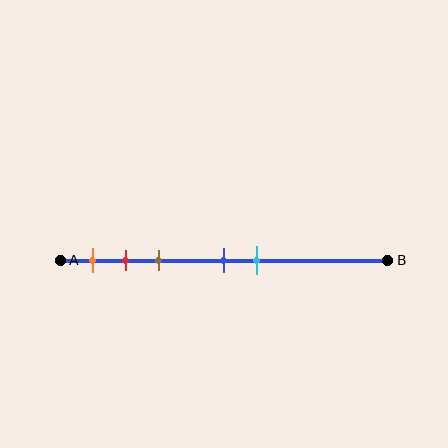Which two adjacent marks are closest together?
The red and brown marks are the closest adjacent pair.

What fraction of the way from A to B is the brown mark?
The brown mark is approximately 30% (0.3) of the way from A to B.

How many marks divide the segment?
There are 5 marks dividing the segment.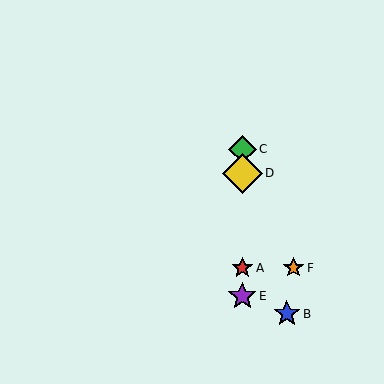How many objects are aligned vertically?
4 objects (A, C, D, E) are aligned vertically.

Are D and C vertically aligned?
Yes, both are at x≈242.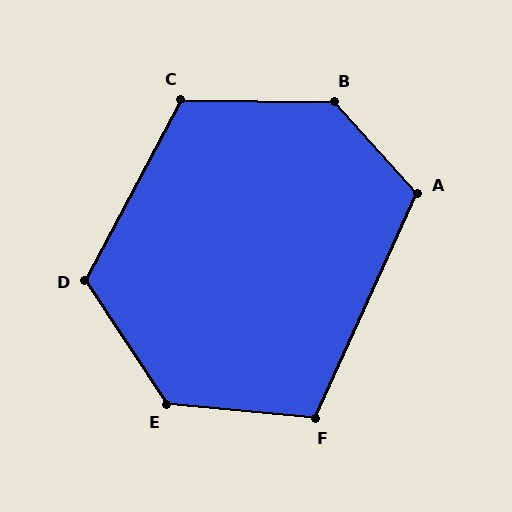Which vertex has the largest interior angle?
B, at approximately 133 degrees.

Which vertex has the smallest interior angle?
F, at approximately 109 degrees.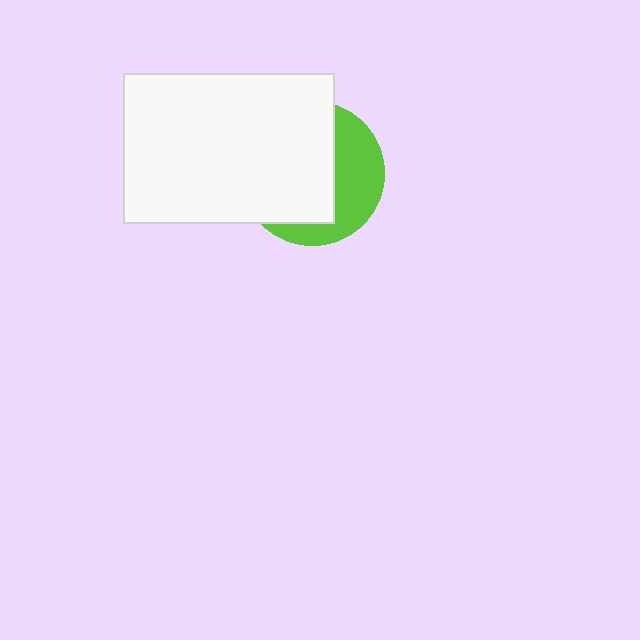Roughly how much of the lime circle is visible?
A small part of it is visible (roughly 38%).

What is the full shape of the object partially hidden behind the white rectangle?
The partially hidden object is a lime circle.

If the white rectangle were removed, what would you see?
You would see the complete lime circle.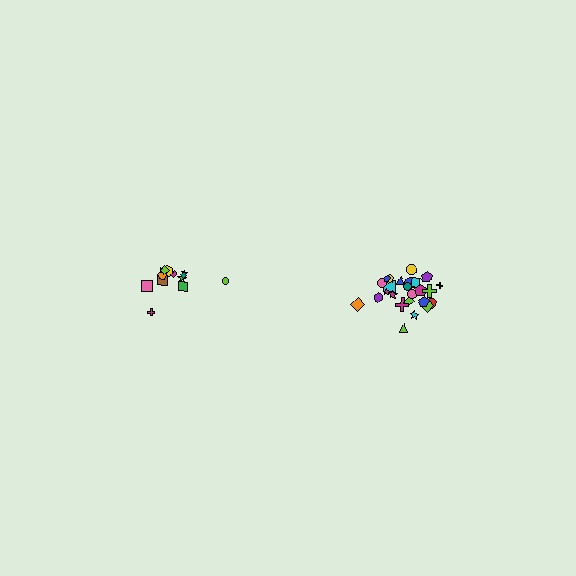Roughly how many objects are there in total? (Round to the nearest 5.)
Roughly 35 objects in total.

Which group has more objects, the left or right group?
The right group.